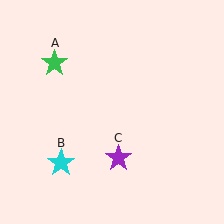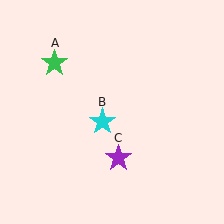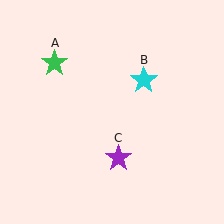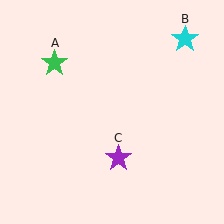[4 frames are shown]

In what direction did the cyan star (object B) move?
The cyan star (object B) moved up and to the right.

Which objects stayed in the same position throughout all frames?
Green star (object A) and purple star (object C) remained stationary.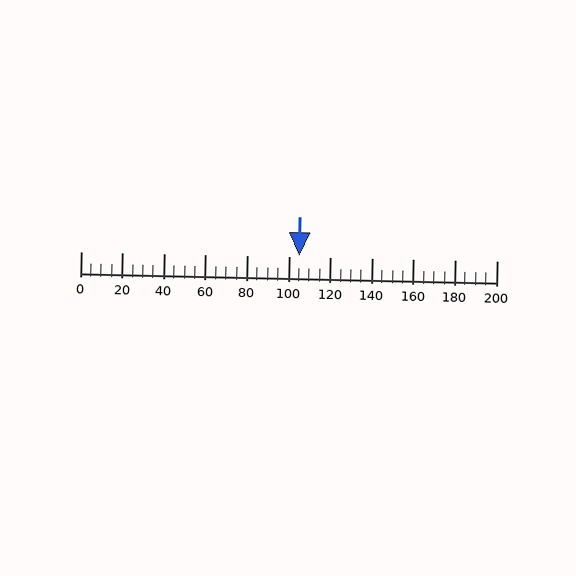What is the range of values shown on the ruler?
The ruler shows values from 0 to 200.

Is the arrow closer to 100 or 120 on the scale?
The arrow is closer to 100.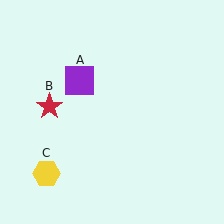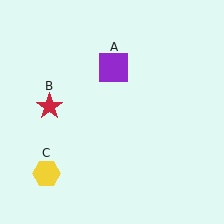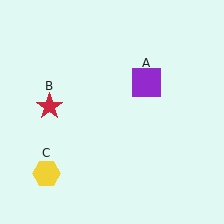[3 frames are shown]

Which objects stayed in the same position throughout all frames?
Red star (object B) and yellow hexagon (object C) remained stationary.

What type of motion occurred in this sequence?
The purple square (object A) rotated clockwise around the center of the scene.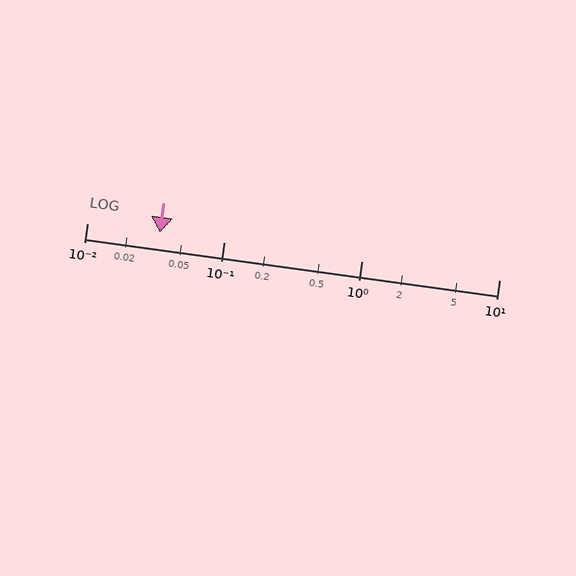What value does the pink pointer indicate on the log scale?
The pointer indicates approximately 0.034.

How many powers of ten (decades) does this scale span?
The scale spans 3 decades, from 0.01 to 10.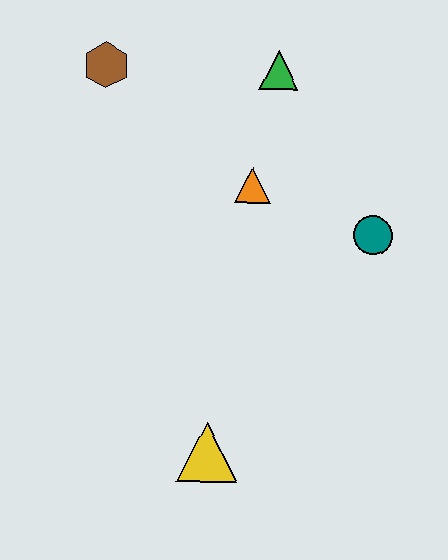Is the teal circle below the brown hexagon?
Yes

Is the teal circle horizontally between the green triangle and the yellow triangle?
No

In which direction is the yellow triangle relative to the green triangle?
The yellow triangle is below the green triangle.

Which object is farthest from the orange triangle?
The yellow triangle is farthest from the orange triangle.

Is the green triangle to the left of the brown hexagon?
No